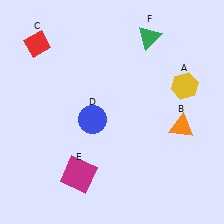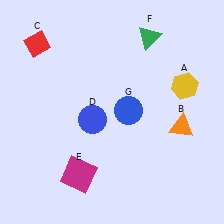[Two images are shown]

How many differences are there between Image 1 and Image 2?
There is 1 difference between the two images.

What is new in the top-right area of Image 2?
A blue circle (G) was added in the top-right area of Image 2.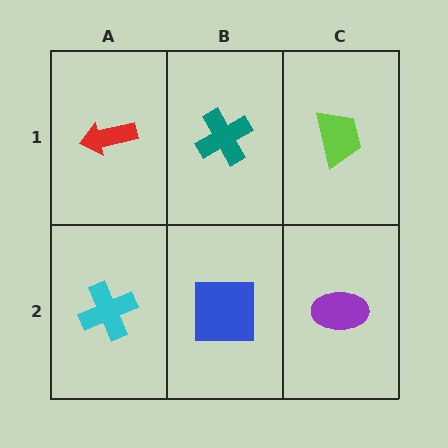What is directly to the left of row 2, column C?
A blue square.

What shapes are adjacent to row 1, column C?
A purple ellipse (row 2, column C), a teal cross (row 1, column B).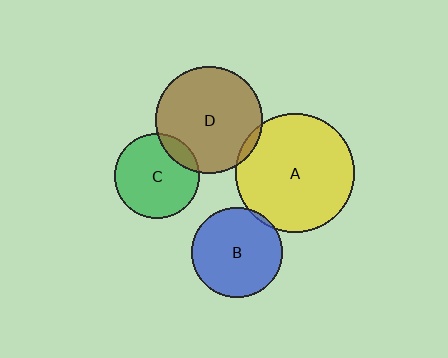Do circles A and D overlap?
Yes.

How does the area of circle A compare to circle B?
Approximately 1.7 times.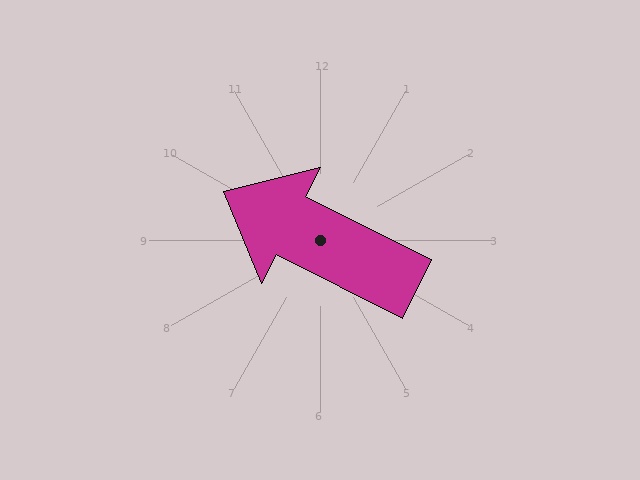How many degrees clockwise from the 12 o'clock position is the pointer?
Approximately 297 degrees.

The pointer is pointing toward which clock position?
Roughly 10 o'clock.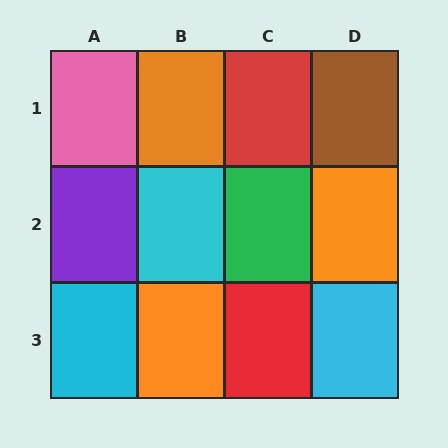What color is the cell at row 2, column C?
Green.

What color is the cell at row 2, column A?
Purple.